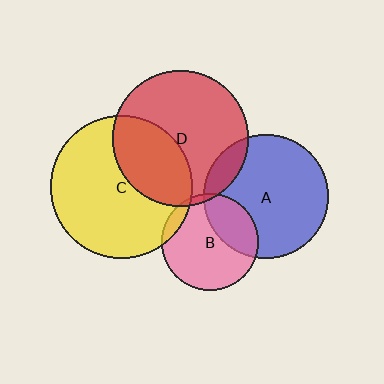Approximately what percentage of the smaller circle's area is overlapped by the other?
Approximately 5%.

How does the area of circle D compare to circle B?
Approximately 2.0 times.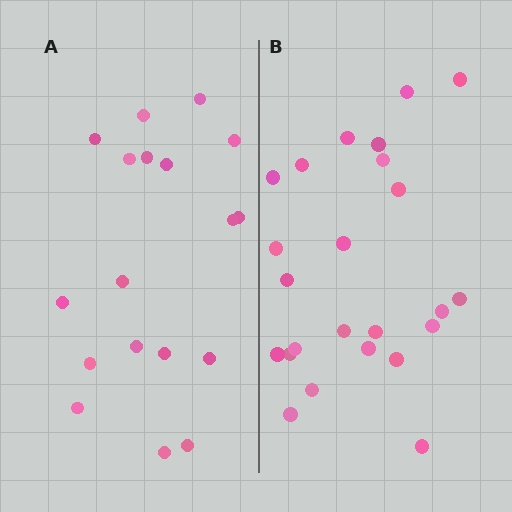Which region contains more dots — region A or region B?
Region B (the right region) has more dots.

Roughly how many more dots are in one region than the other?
Region B has about 6 more dots than region A.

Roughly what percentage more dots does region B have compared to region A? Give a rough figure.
About 35% more.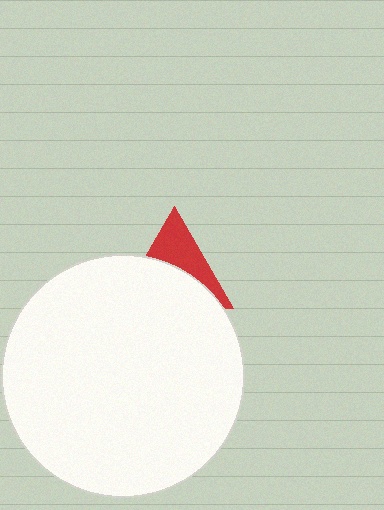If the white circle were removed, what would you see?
You would see the complete red triangle.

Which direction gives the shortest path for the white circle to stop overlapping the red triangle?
Moving down gives the shortest separation.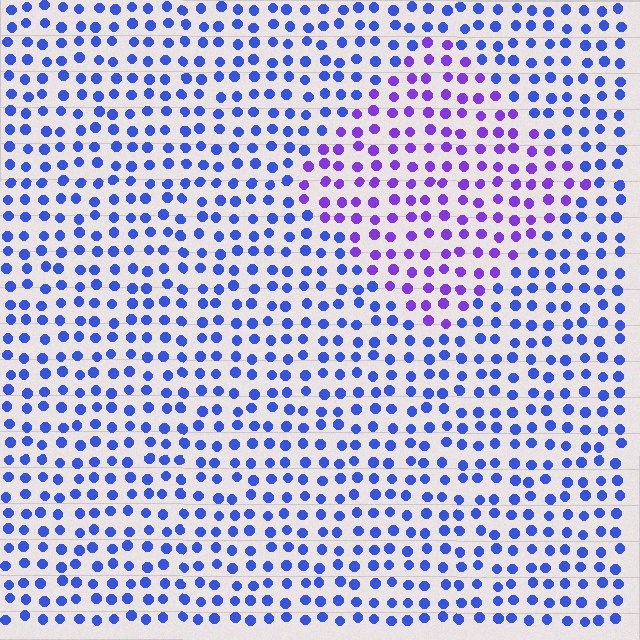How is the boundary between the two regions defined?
The boundary is defined purely by a slight shift in hue (about 40 degrees). Spacing, size, and orientation are identical on both sides.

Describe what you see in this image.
The image is filled with small blue elements in a uniform arrangement. A diamond-shaped region is visible where the elements are tinted to a slightly different hue, forming a subtle color boundary.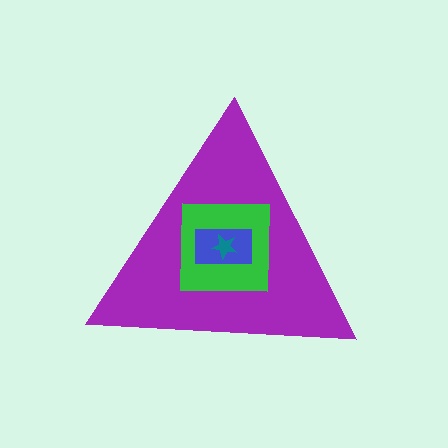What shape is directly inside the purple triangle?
The green square.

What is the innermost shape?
The teal star.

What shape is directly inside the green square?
The blue rectangle.